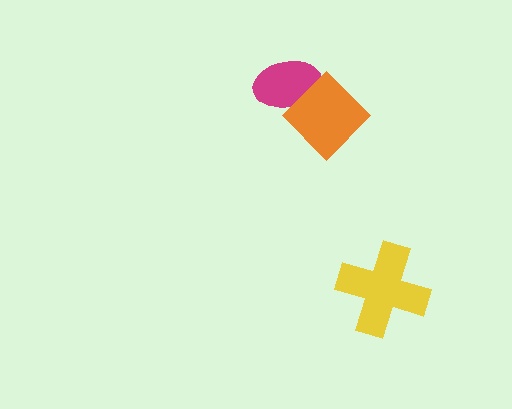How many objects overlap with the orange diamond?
1 object overlaps with the orange diamond.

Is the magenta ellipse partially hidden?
Yes, it is partially covered by another shape.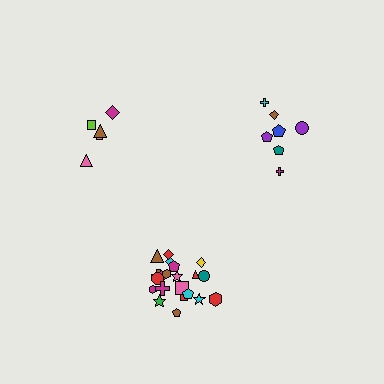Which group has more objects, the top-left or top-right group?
The top-right group.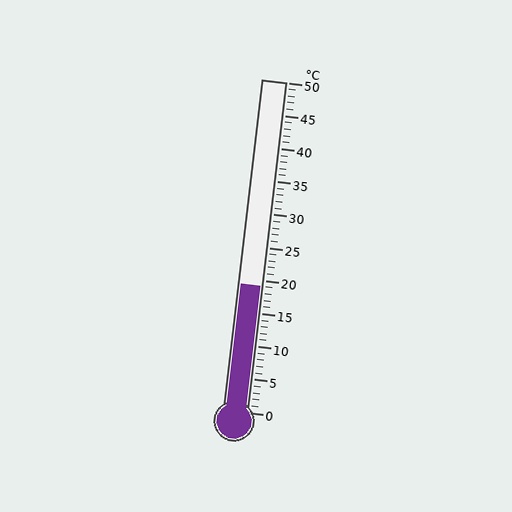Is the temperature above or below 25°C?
The temperature is below 25°C.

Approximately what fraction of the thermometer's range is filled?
The thermometer is filled to approximately 40% of its range.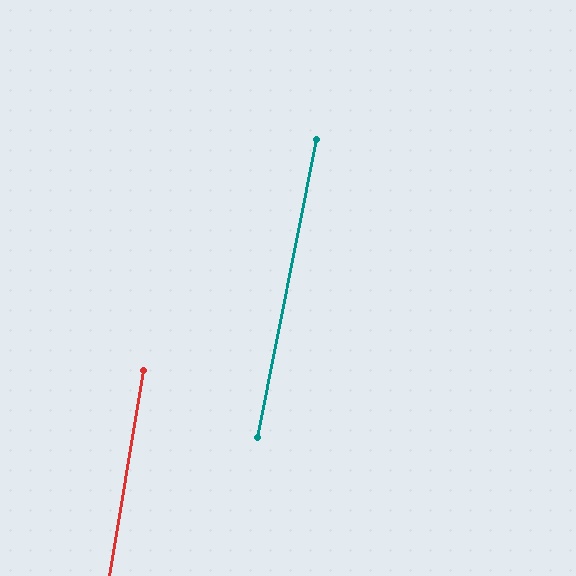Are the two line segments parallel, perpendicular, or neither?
Parallel — their directions differ by only 1.7°.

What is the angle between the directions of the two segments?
Approximately 2 degrees.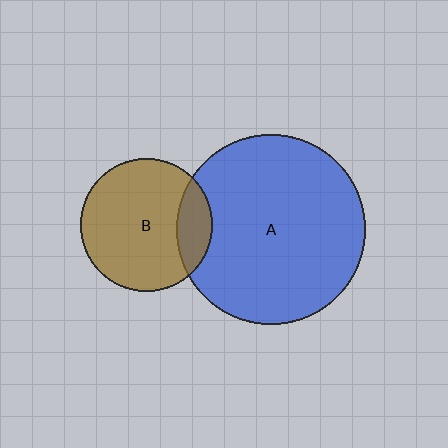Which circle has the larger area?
Circle A (blue).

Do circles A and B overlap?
Yes.